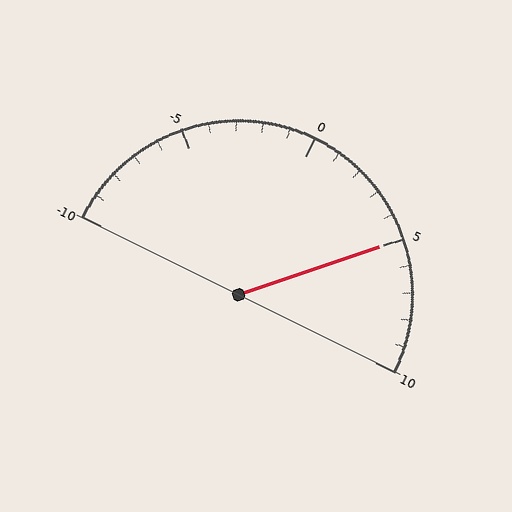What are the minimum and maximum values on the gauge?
The gauge ranges from -10 to 10.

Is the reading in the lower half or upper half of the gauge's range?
The reading is in the upper half of the range (-10 to 10).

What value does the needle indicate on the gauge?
The needle indicates approximately 5.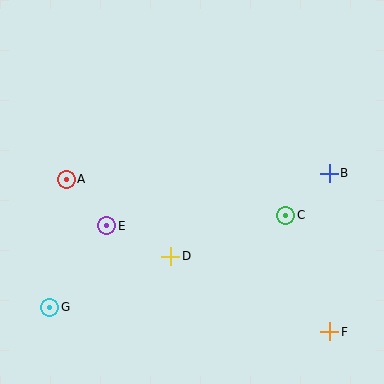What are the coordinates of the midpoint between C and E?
The midpoint between C and E is at (196, 220).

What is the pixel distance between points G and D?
The distance between G and D is 132 pixels.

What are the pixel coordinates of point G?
Point G is at (50, 307).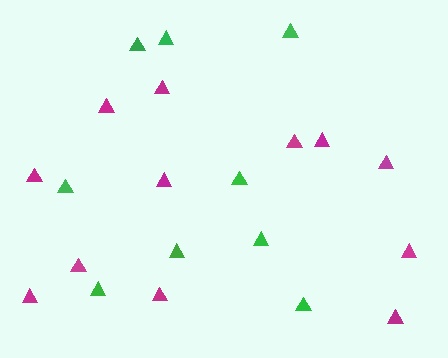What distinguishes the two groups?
There are 2 groups: one group of magenta triangles (12) and one group of green triangles (9).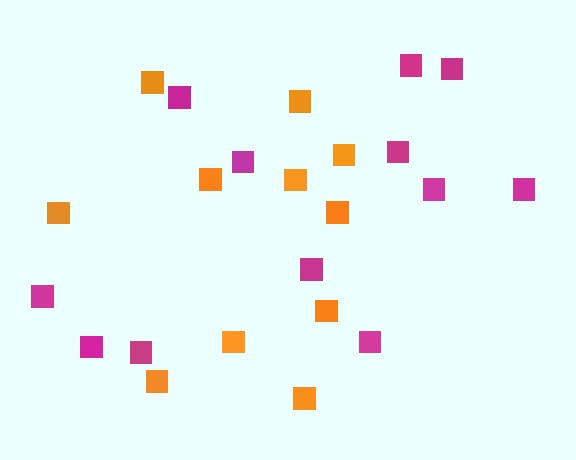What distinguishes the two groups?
There are 2 groups: one group of magenta squares (12) and one group of orange squares (11).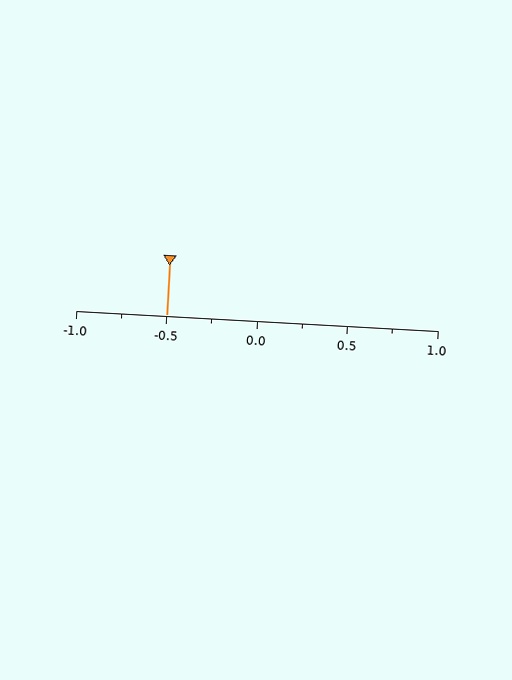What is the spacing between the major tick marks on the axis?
The major ticks are spaced 0.5 apart.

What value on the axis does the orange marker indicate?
The marker indicates approximately -0.5.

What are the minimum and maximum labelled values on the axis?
The axis runs from -1.0 to 1.0.